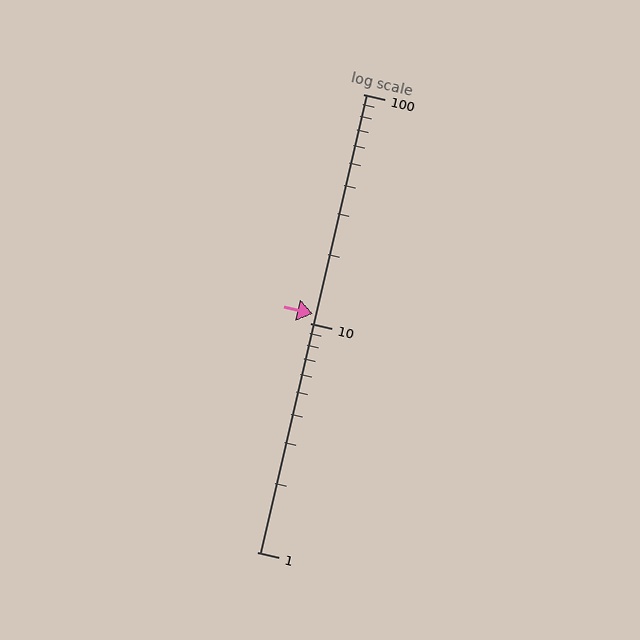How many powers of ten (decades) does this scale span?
The scale spans 2 decades, from 1 to 100.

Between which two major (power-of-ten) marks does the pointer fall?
The pointer is between 10 and 100.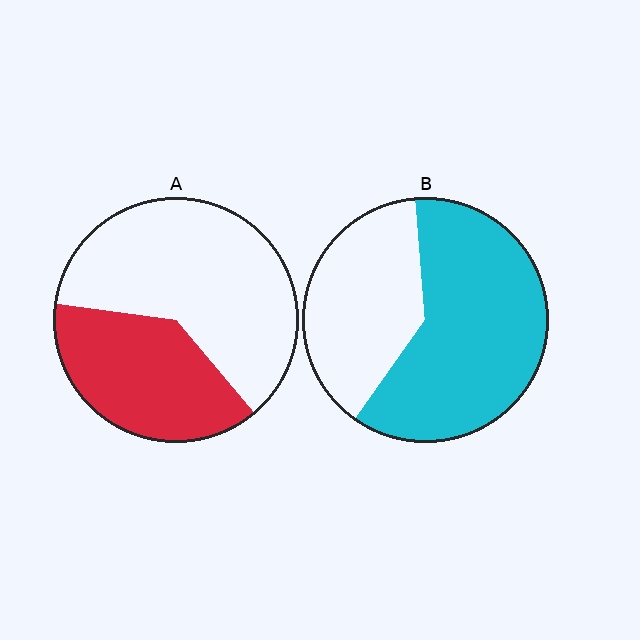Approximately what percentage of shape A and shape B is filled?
A is approximately 40% and B is approximately 60%.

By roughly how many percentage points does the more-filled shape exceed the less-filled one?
By roughly 25 percentage points (B over A).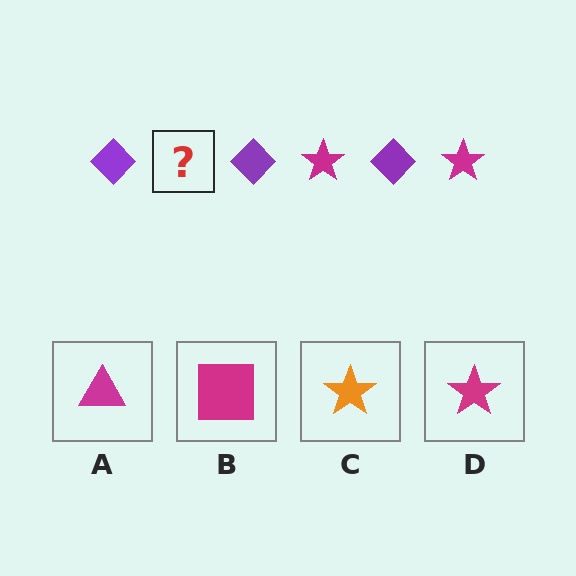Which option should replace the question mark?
Option D.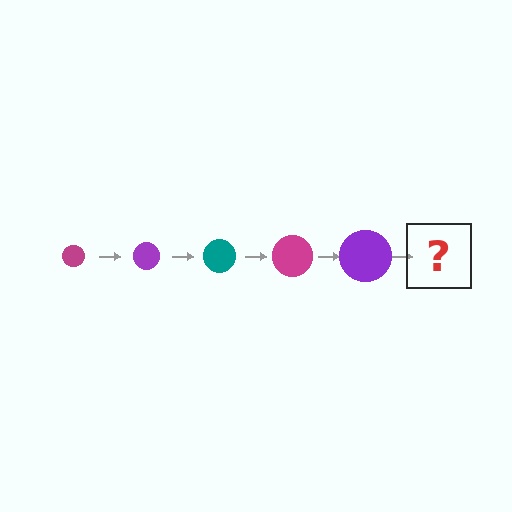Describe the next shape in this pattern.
It should be a teal circle, larger than the previous one.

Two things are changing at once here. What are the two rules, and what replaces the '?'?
The two rules are that the circle grows larger each step and the color cycles through magenta, purple, and teal. The '?' should be a teal circle, larger than the previous one.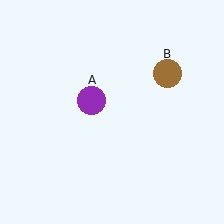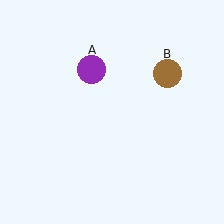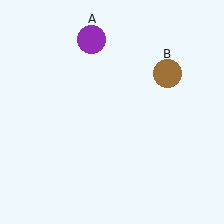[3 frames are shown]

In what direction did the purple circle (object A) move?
The purple circle (object A) moved up.